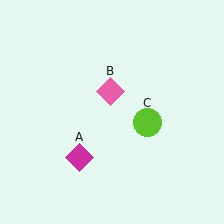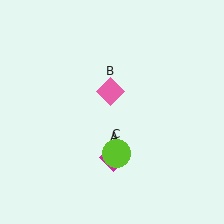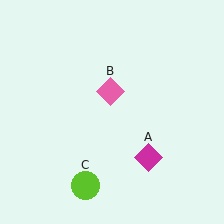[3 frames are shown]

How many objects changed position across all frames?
2 objects changed position: magenta diamond (object A), lime circle (object C).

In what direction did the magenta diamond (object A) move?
The magenta diamond (object A) moved right.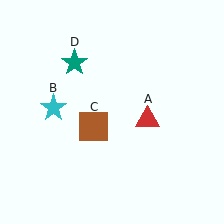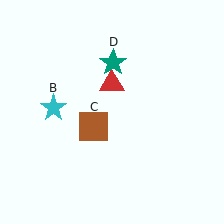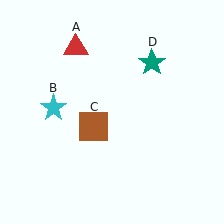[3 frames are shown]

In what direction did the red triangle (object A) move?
The red triangle (object A) moved up and to the left.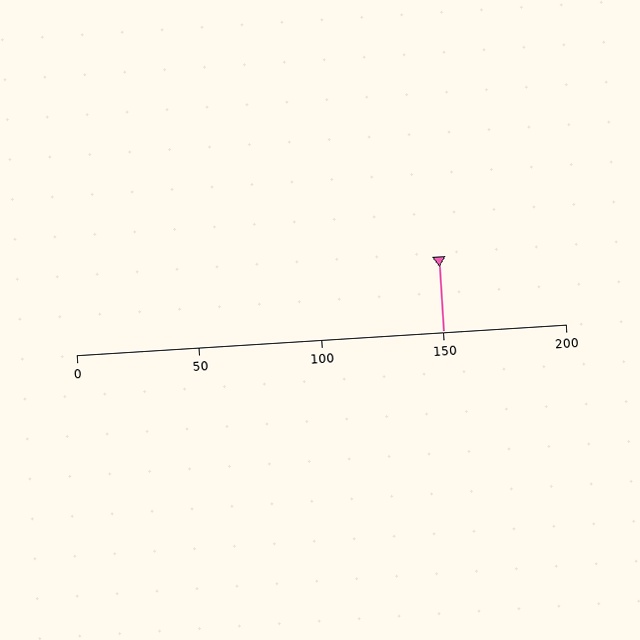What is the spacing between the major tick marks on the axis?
The major ticks are spaced 50 apart.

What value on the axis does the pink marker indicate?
The marker indicates approximately 150.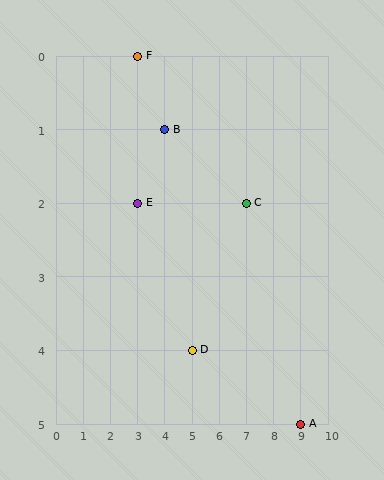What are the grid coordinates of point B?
Point B is at grid coordinates (4, 1).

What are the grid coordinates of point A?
Point A is at grid coordinates (9, 5).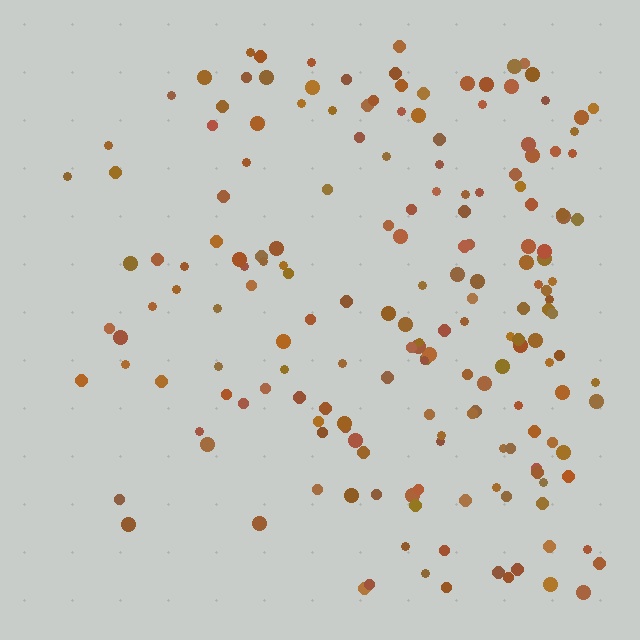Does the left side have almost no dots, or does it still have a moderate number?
Still a moderate number, just noticeably fewer than the right.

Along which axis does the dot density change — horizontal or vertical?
Horizontal.